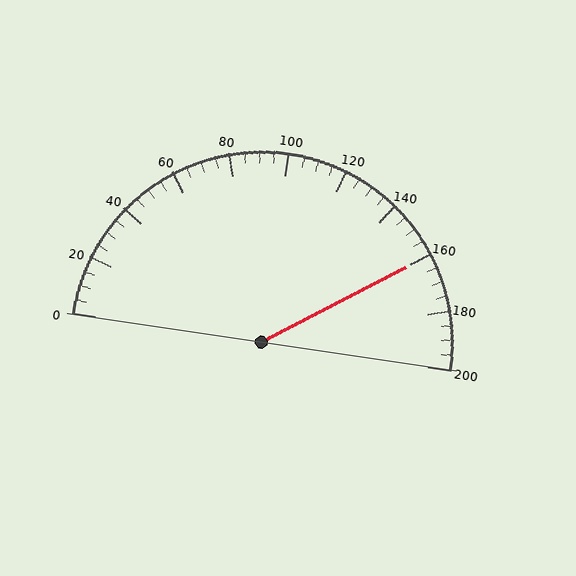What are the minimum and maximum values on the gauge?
The gauge ranges from 0 to 200.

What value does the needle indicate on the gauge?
The needle indicates approximately 160.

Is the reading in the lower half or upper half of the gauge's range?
The reading is in the upper half of the range (0 to 200).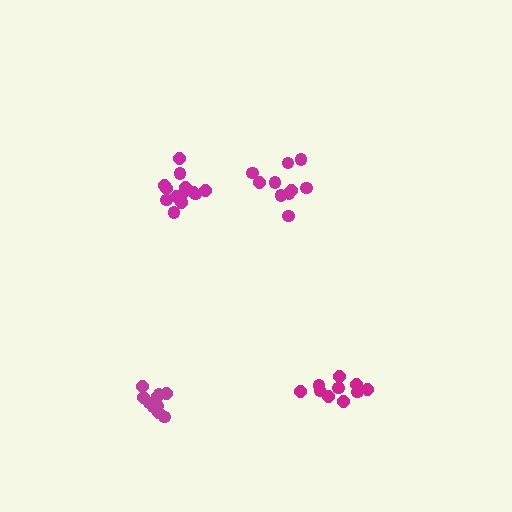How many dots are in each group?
Group 1: 10 dots, Group 2: 10 dots, Group 3: 10 dots, Group 4: 13 dots (43 total).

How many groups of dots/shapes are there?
There are 4 groups.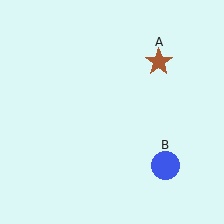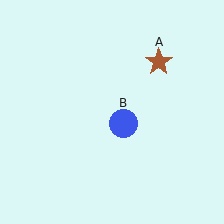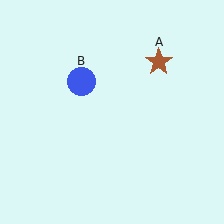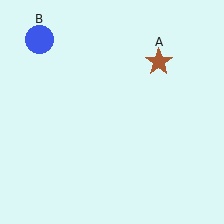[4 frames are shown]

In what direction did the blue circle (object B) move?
The blue circle (object B) moved up and to the left.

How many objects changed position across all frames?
1 object changed position: blue circle (object B).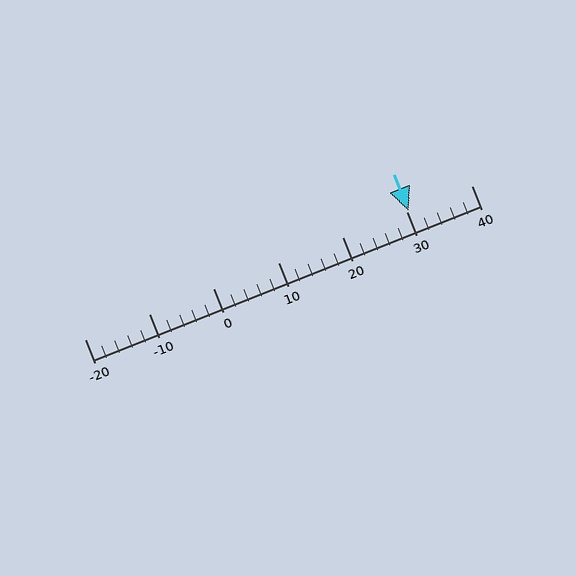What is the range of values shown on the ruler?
The ruler shows values from -20 to 40.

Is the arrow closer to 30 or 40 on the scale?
The arrow is closer to 30.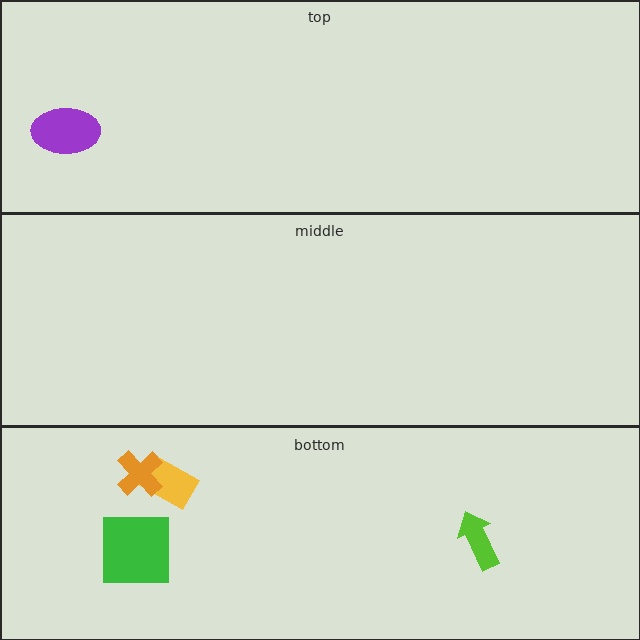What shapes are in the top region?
The purple ellipse.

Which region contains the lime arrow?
The bottom region.